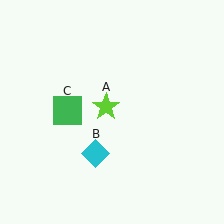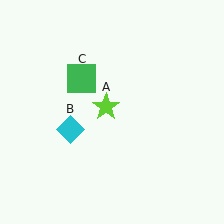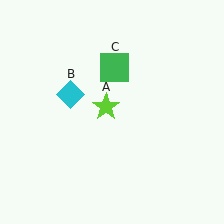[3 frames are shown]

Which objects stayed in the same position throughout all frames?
Lime star (object A) remained stationary.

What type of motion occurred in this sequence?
The cyan diamond (object B), green square (object C) rotated clockwise around the center of the scene.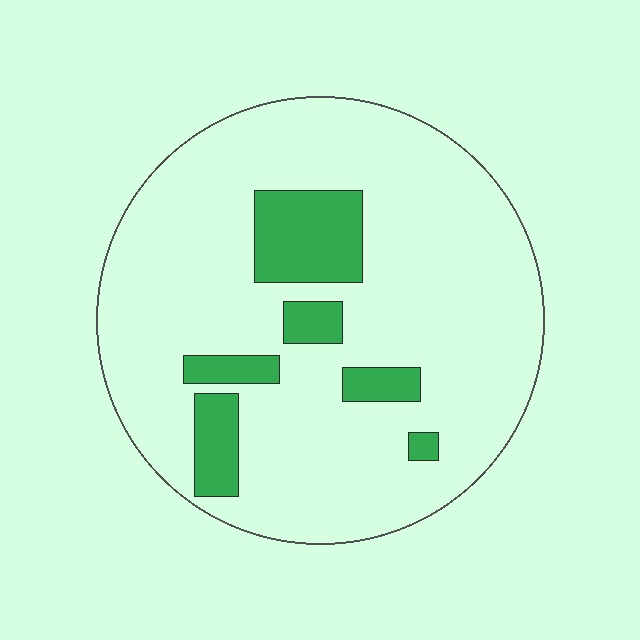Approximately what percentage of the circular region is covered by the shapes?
Approximately 15%.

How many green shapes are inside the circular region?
6.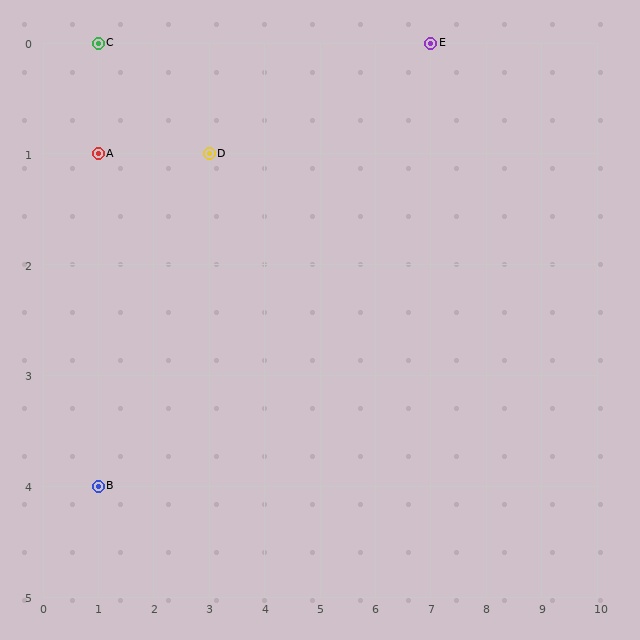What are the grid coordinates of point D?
Point D is at grid coordinates (3, 1).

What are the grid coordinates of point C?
Point C is at grid coordinates (1, 0).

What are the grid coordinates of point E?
Point E is at grid coordinates (7, 0).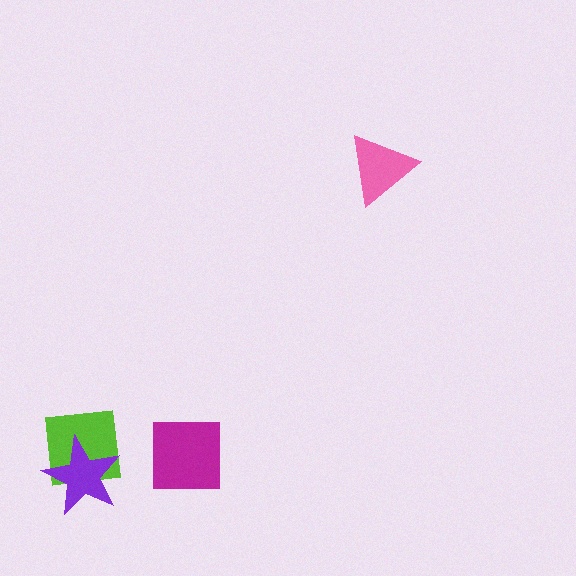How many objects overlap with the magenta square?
0 objects overlap with the magenta square.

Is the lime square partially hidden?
Yes, it is partially covered by another shape.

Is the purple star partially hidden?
No, no other shape covers it.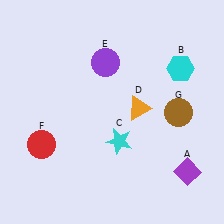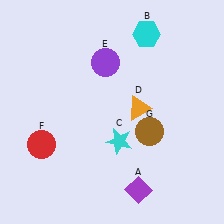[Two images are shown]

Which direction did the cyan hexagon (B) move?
The cyan hexagon (B) moved left.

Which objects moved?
The objects that moved are: the purple diamond (A), the cyan hexagon (B), the brown circle (G).